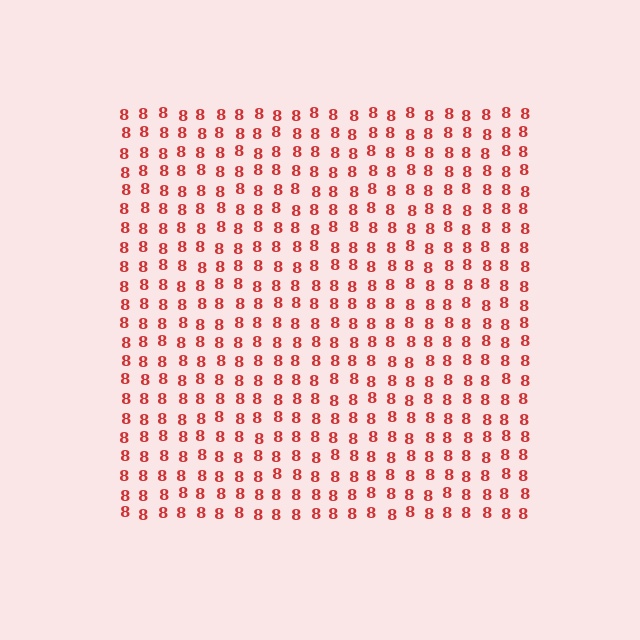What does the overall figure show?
The overall figure shows a square.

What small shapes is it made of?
It is made of small digit 8's.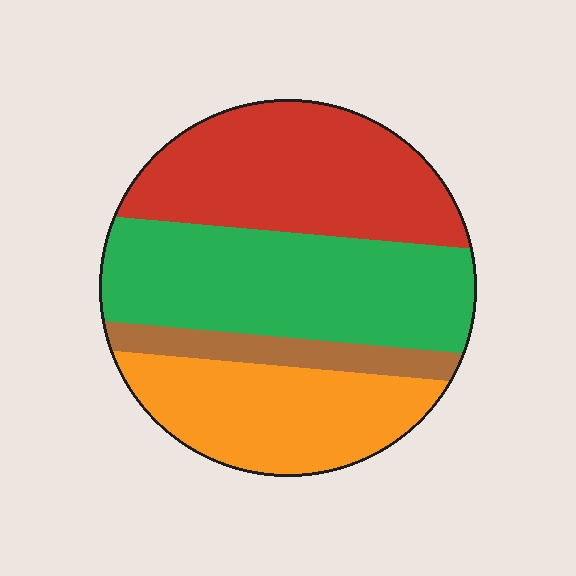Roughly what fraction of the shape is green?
Green takes up about one third (1/3) of the shape.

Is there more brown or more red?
Red.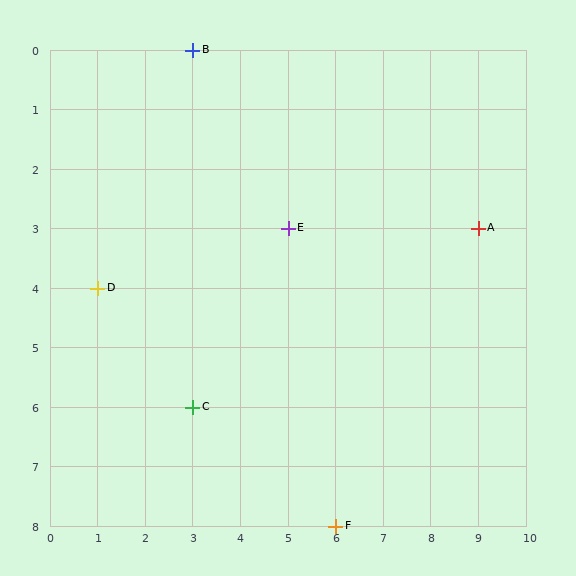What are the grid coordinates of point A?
Point A is at grid coordinates (9, 3).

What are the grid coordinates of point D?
Point D is at grid coordinates (1, 4).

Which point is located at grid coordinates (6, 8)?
Point F is at (6, 8).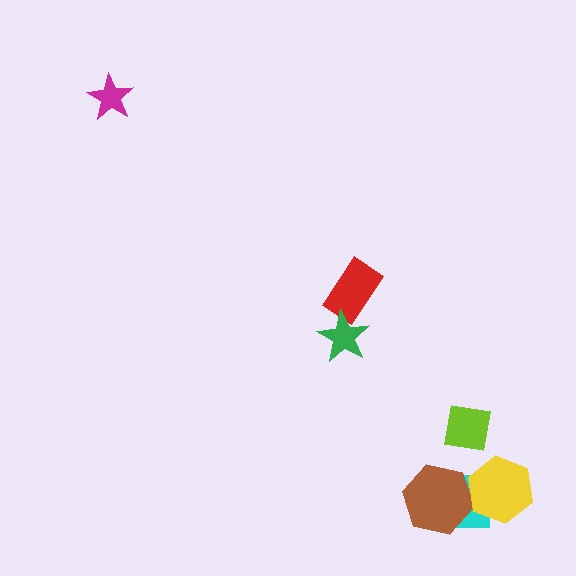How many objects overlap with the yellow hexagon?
2 objects overlap with the yellow hexagon.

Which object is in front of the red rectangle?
The green star is in front of the red rectangle.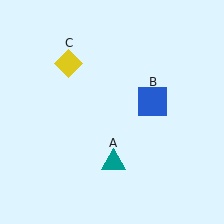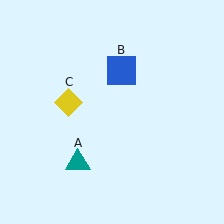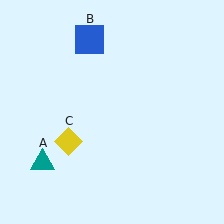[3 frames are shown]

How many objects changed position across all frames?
3 objects changed position: teal triangle (object A), blue square (object B), yellow diamond (object C).